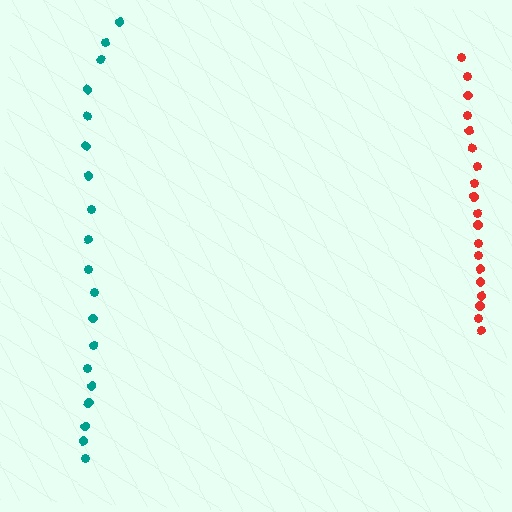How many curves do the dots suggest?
There are 2 distinct paths.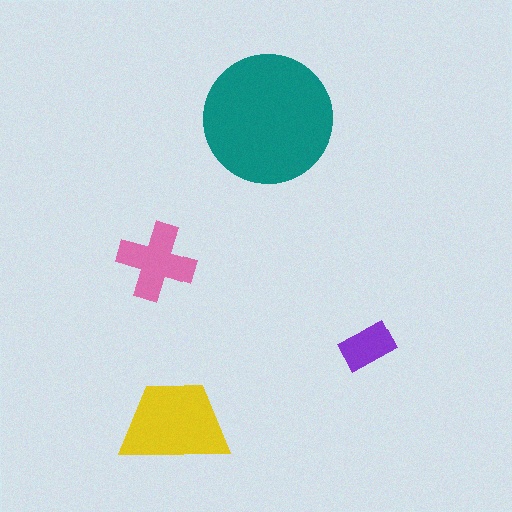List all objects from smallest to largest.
The purple rectangle, the pink cross, the yellow trapezoid, the teal circle.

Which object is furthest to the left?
The pink cross is leftmost.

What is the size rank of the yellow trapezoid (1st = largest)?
2nd.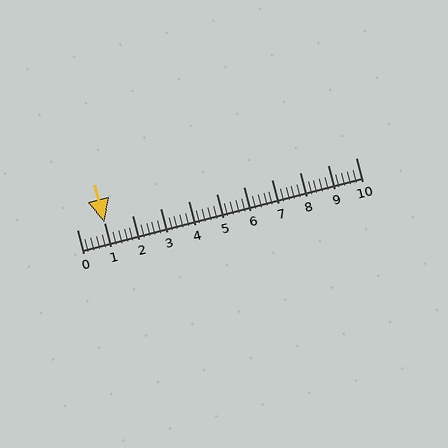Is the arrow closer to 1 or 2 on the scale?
The arrow is closer to 1.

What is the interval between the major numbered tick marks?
The major tick marks are spaced 1 units apart.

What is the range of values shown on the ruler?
The ruler shows values from 0 to 10.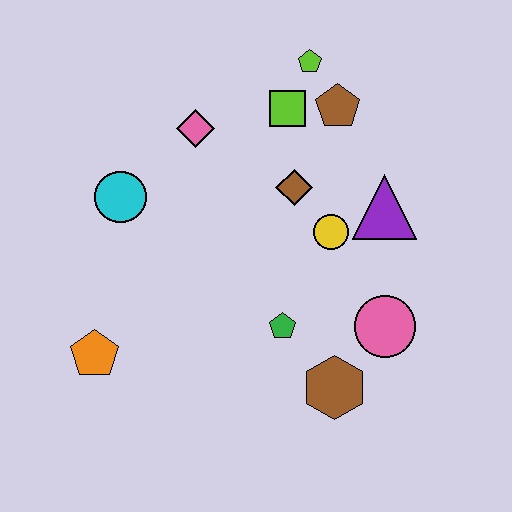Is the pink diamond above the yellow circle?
Yes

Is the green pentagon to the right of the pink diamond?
Yes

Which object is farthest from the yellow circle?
The orange pentagon is farthest from the yellow circle.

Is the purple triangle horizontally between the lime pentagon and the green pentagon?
No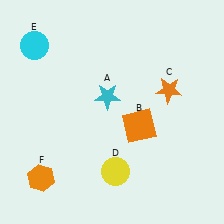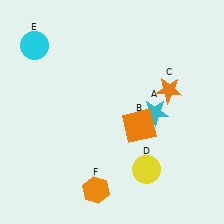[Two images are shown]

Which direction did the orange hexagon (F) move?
The orange hexagon (F) moved right.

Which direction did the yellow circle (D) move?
The yellow circle (D) moved right.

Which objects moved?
The objects that moved are: the cyan star (A), the yellow circle (D), the orange hexagon (F).